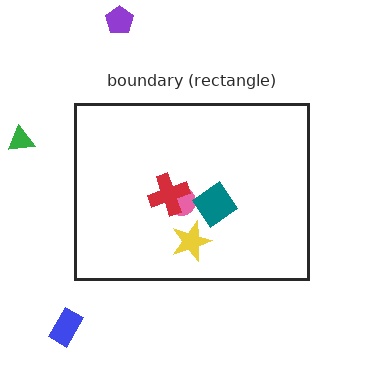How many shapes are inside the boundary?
4 inside, 3 outside.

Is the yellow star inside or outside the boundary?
Inside.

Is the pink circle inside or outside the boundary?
Inside.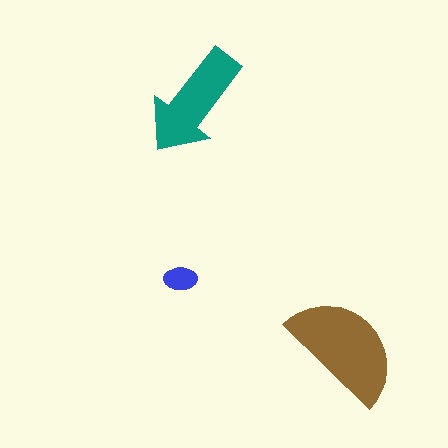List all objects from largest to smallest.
The brown semicircle, the teal arrow, the blue ellipse.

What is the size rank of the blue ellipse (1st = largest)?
3rd.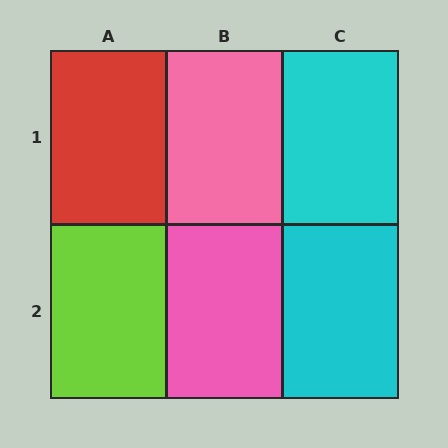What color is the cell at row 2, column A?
Lime.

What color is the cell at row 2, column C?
Cyan.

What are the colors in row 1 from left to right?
Red, pink, cyan.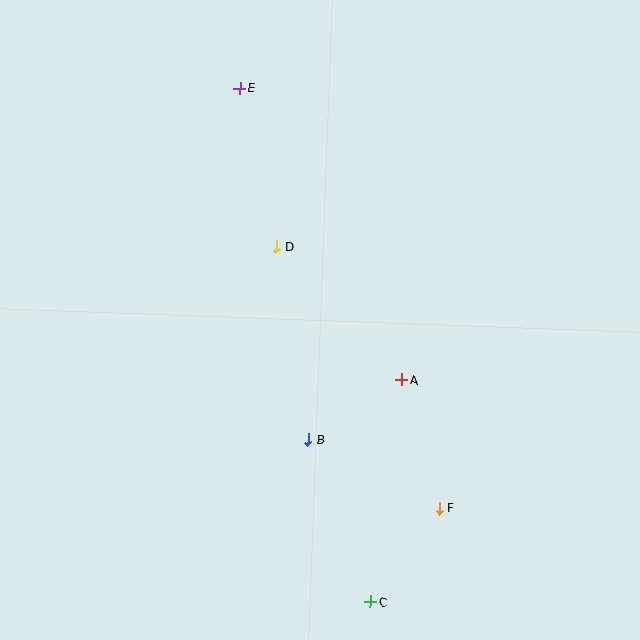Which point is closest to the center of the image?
Point D at (276, 247) is closest to the center.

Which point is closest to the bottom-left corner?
Point B is closest to the bottom-left corner.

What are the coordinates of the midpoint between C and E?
The midpoint between C and E is at (305, 345).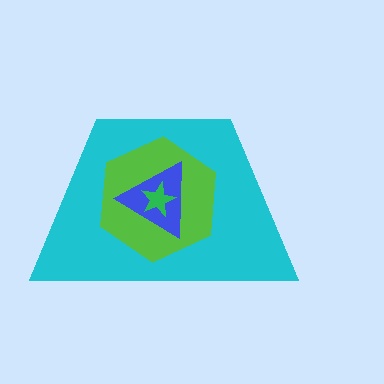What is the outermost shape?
The cyan trapezoid.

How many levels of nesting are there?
4.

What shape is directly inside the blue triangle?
The green star.